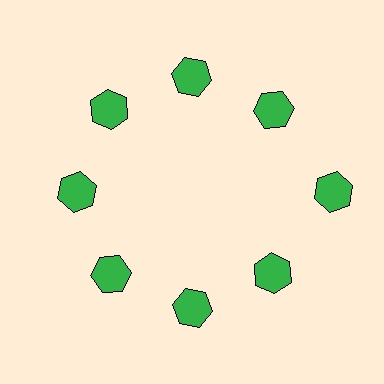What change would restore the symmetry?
The symmetry would be restored by moving it inward, back onto the ring so that all 8 hexagons sit at equal angles and equal distance from the center.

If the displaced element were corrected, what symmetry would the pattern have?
It would have 8-fold rotational symmetry — the pattern would map onto itself every 45 degrees.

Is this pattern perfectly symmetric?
No. The 8 green hexagons are arranged in a ring, but one element near the 3 o'clock position is pushed outward from the center, breaking the 8-fold rotational symmetry.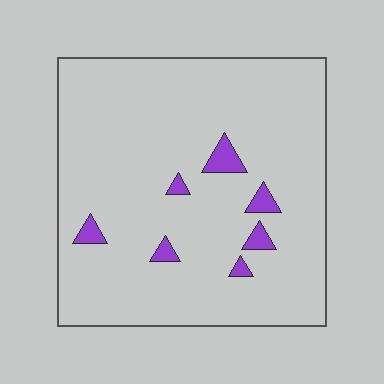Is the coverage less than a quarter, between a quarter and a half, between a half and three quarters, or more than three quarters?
Less than a quarter.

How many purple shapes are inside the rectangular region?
7.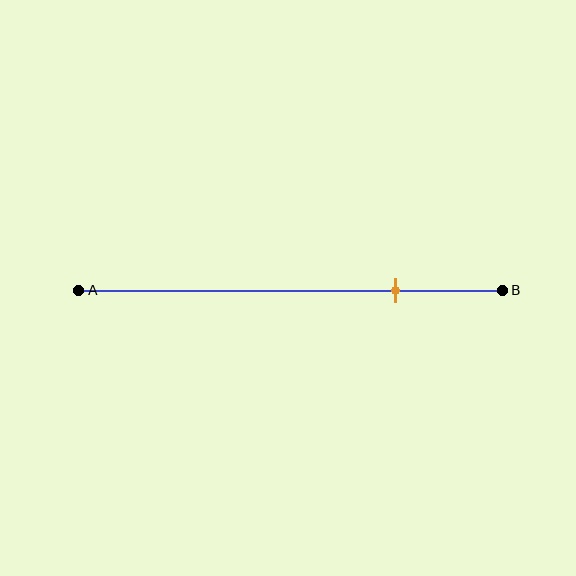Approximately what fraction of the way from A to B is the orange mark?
The orange mark is approximately 75% of the way from A to B.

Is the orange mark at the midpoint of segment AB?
No, the mark is at about 75% from A, not at the 50% midpoint.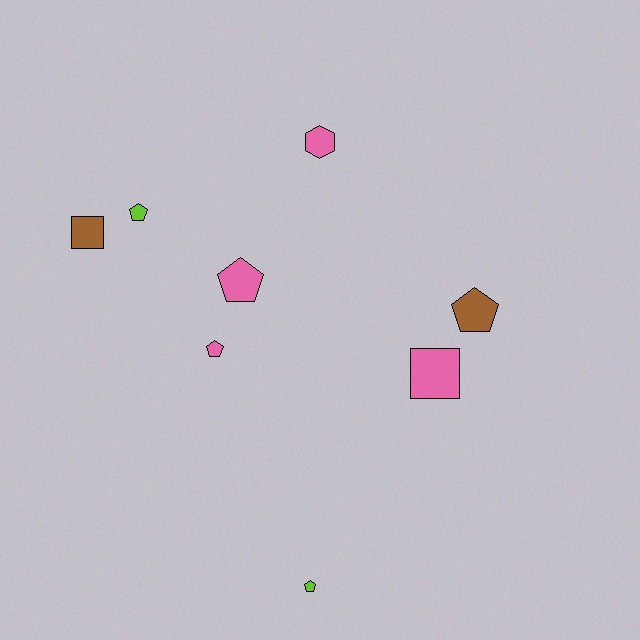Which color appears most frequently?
Pink, with 4 objects.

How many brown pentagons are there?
There is 1 brown pentagon.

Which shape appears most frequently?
Pentagon, with 5 objects.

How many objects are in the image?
There are 8 objects.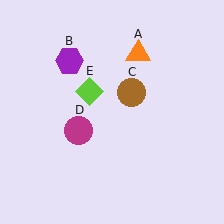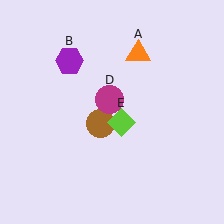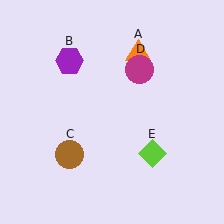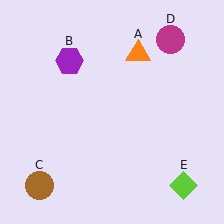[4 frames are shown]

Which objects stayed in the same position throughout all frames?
Orange triangle (object A) and purple hexagon (object B) remained stationary.